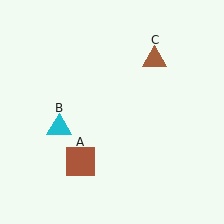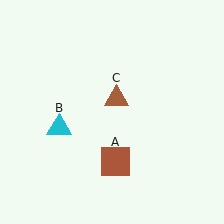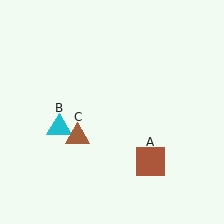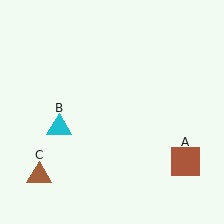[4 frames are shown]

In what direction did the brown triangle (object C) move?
The brown triangle (object C) moved down and to the left.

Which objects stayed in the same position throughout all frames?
Cyan triangle (object B) remained stationary.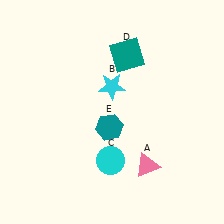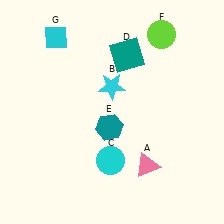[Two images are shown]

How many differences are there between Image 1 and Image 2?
There are 2 differences between the two images.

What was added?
A lime circle (F), a cyan diamond (G) were added in Image 2.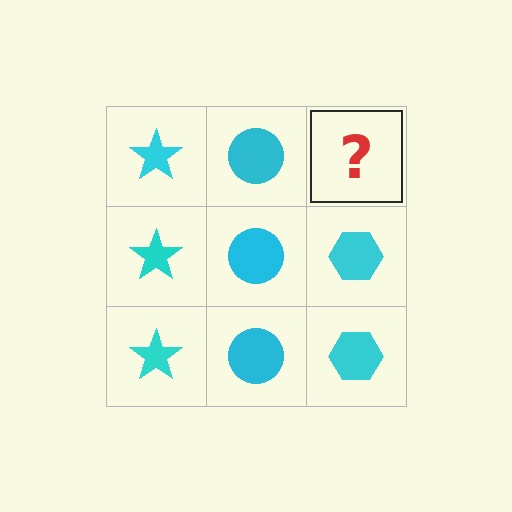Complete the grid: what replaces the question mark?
The question mark should be replaced with a cyan hexagon.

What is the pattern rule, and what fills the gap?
The rule is that each column has a consistent shape. The gap should be filled with a cyan hexagon.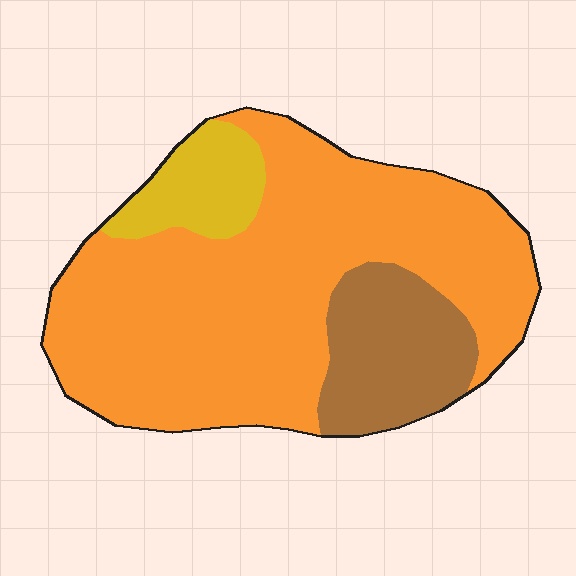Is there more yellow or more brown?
Brown.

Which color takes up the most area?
Orange, at roughly 70%.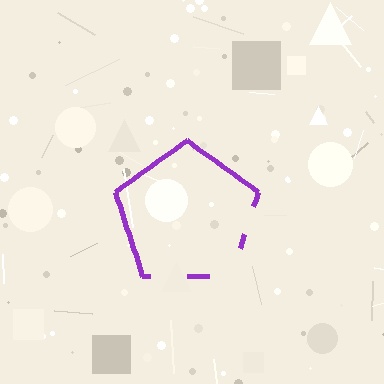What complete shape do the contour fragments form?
The contour fragments form a pentagon.